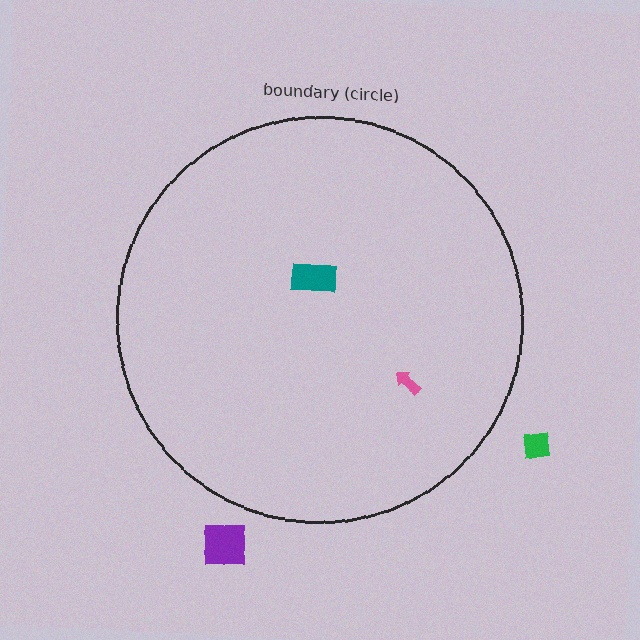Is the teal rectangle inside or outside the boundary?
Inside.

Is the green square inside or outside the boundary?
Outside.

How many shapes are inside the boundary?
2 inside, 2 outside.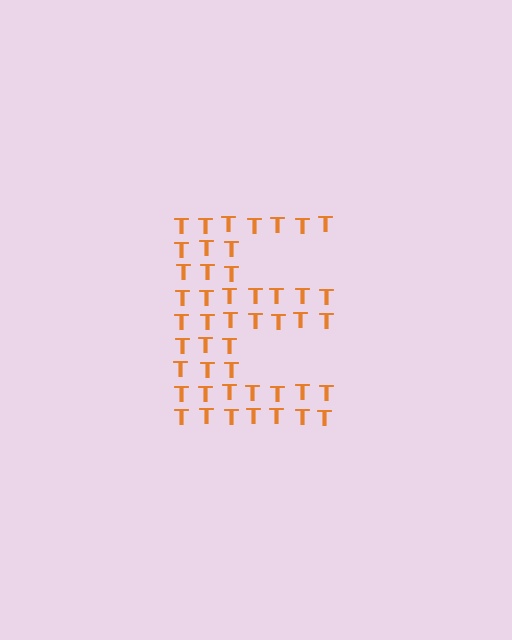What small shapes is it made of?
It is made of small letter T's.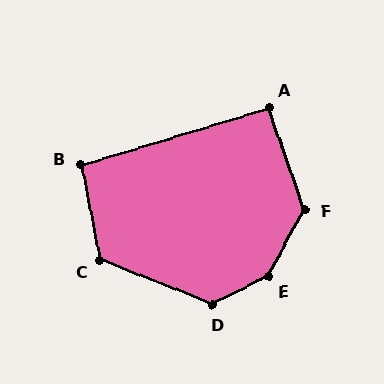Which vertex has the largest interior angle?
E, at approximately 144 degrees.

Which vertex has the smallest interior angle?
A, at approximately 93 degrees.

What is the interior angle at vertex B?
Approximately 96 degrees (obtuse).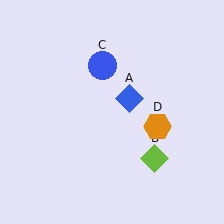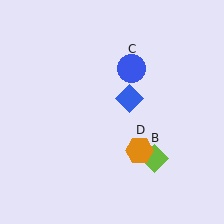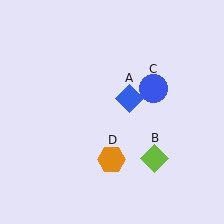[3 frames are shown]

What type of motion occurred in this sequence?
The blue circle (object C), orange hexagon (object D) rotated clockwise around the center of the scene.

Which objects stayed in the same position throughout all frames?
Blue diamond (object A) and lime diamond (object B) remained stationary.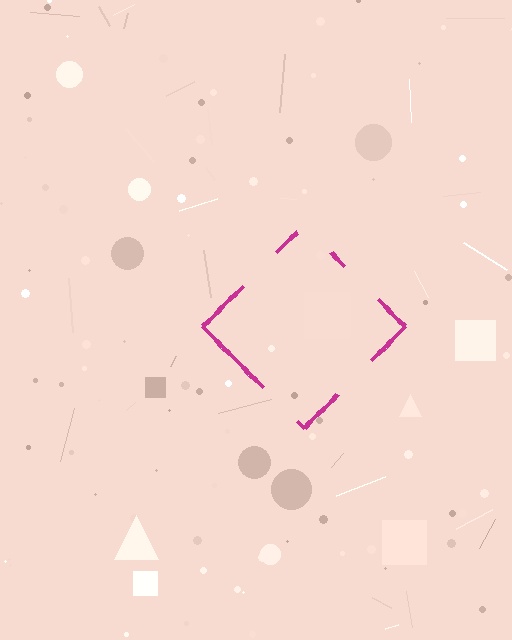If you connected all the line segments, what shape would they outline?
They would outline a diamond.